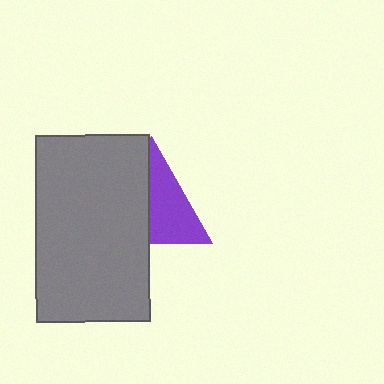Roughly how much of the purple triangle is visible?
About half of it is visible (roughly 53%).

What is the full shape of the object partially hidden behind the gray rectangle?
The partially hidden object is a purple triangle.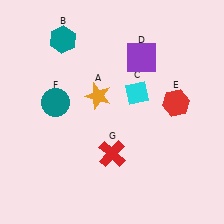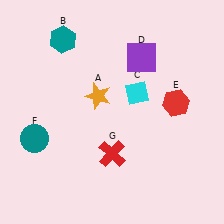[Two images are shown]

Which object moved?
The teal circle (F) moved down.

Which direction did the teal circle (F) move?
The teal circle (F) moved down.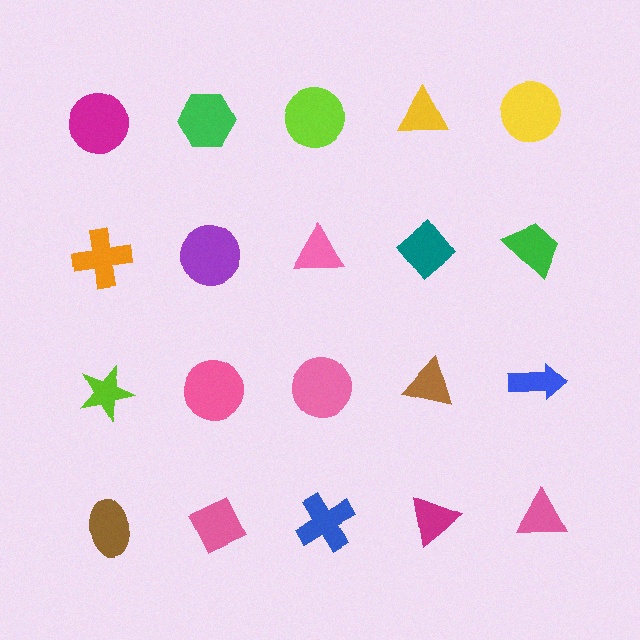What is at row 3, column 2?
A pink circle.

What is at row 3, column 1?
A lime star.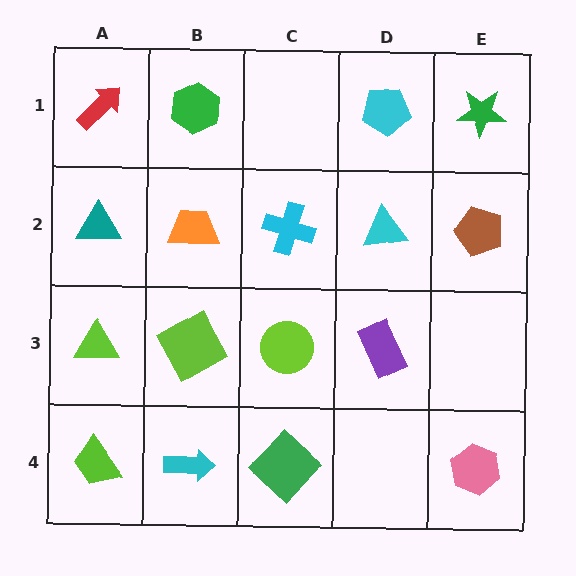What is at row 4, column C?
A green diamond.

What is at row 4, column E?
A pink hexagon.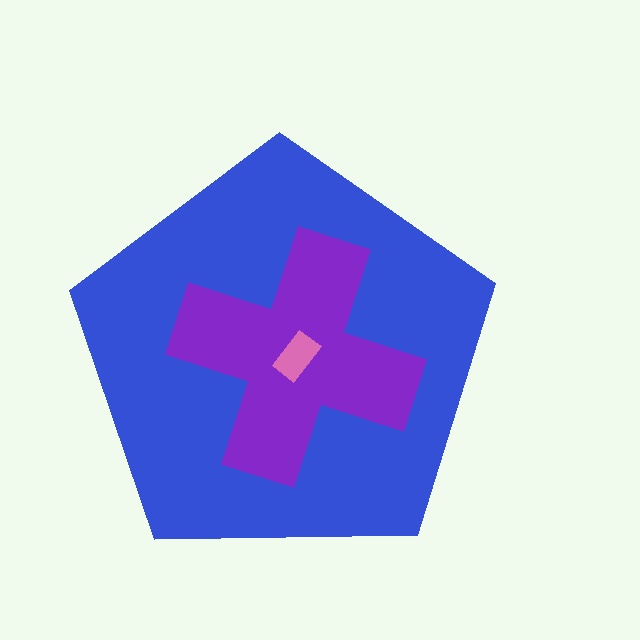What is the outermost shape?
The blue pentagon.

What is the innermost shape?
The pink rectangle.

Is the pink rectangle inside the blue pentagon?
Yes.